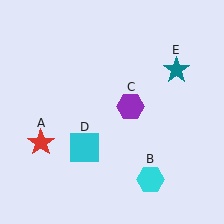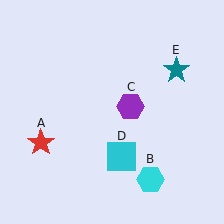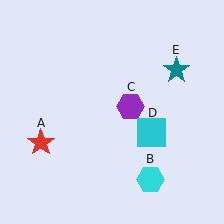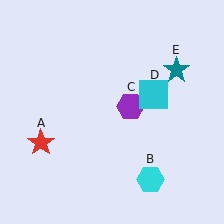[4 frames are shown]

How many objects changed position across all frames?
1 object changed position: cyan square (object D).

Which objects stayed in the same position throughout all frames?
Red star (object A) and cyan hexagon (object B) and purple hexagon (object C) and teal star (object E) remained stationary.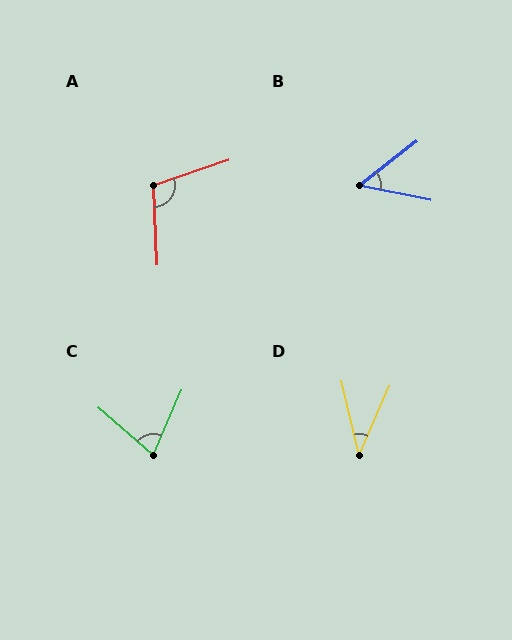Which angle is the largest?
A, at approximately 106 degrees.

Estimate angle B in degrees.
Approximately 49 degrees.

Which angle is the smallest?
D, at approximately 37 degrees.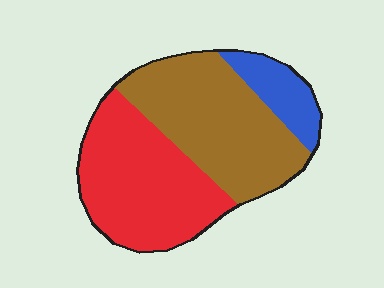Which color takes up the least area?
Blue, at roughly 15%.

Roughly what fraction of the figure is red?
Red takes up about two fifths (2/5) of the figure.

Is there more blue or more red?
Red.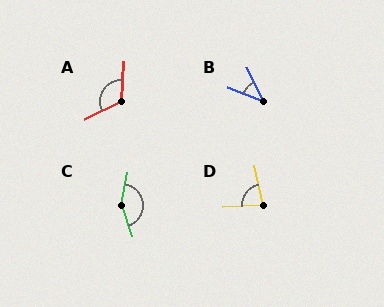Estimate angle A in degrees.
Approximately 120 degrees.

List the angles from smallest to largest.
B (43°), D (81°), A (120°), C (150°).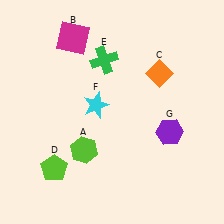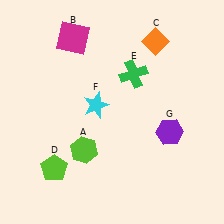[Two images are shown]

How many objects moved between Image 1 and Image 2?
2 objects moved between the two images.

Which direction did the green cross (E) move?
The green cross (E) moved right.